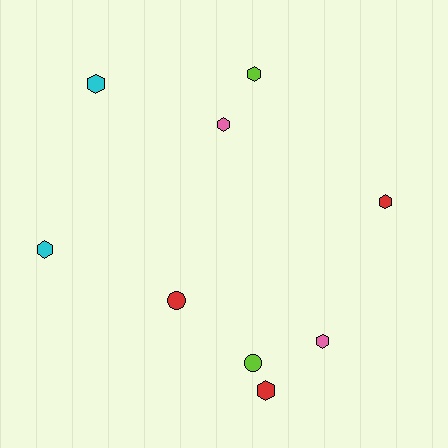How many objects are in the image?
There are 9 objects.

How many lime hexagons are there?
There is 1 lime hexagon.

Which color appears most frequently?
Red, with 3 objects.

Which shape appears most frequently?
Hexagon, with 7 objects.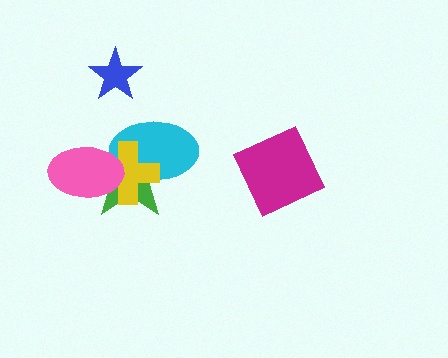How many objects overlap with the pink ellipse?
3 objects overlap with the pink ellipse.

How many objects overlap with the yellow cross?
3 objects overlap with the yellow cross.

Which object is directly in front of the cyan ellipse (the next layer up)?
The yellow cross is directly in front of the cyan ellipse.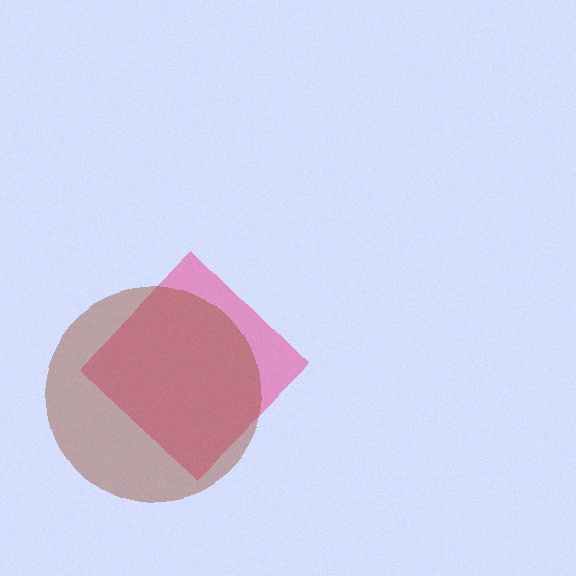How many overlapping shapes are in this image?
There are 2 overlapping shapes in the image.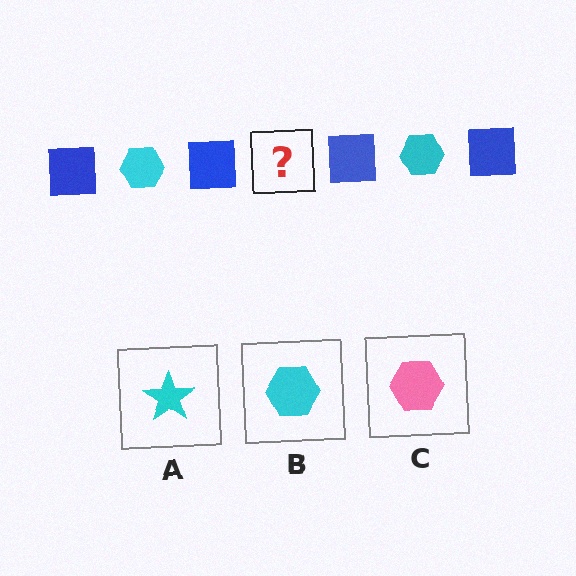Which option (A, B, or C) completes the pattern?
B.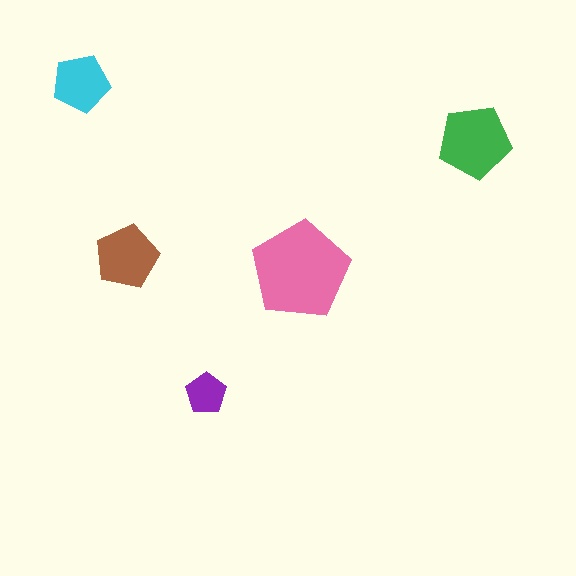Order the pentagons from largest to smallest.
the pink one, the green one, the brown one, the cyan one, the purple one.